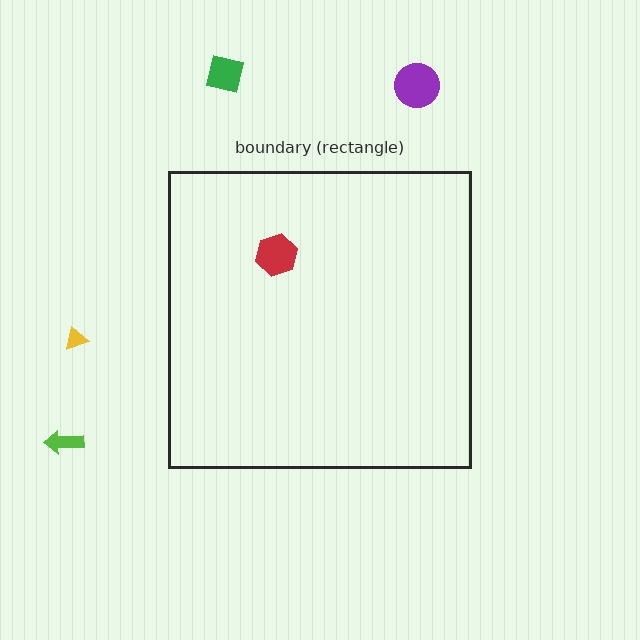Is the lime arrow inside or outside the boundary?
Outside.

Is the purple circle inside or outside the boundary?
Outside.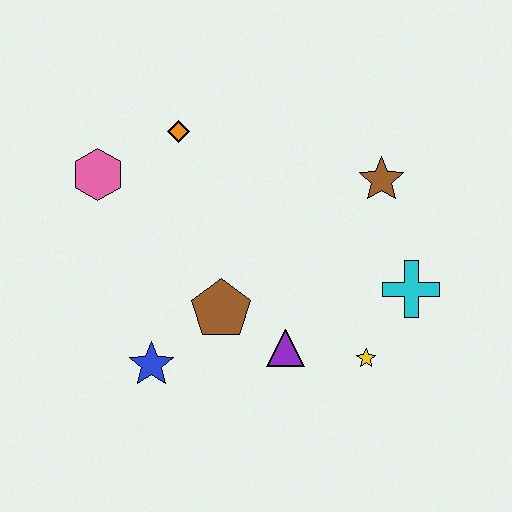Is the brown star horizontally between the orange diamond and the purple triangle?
No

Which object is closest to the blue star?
The brown pentagon is closest to the blue star.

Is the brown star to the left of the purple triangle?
No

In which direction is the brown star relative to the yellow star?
The brown star is above the yellow star.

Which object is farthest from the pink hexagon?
The cyan cross is farthest from the pink hexagon.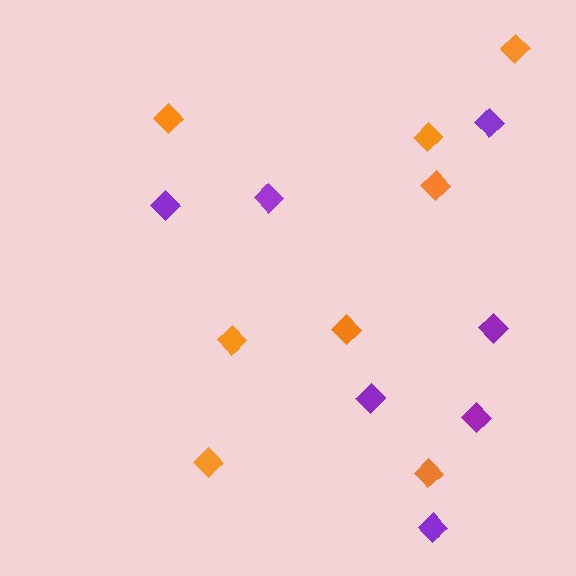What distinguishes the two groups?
There are 2 groups: one group of orange diamonds (8) and one group of purple diamonds (7).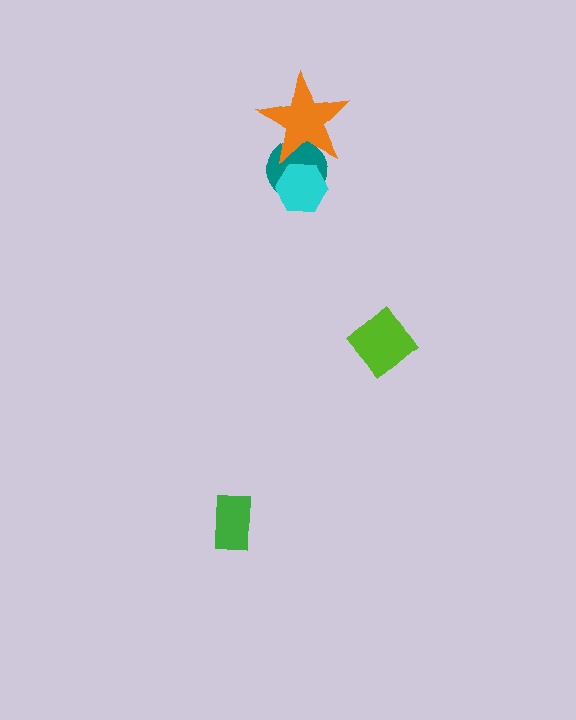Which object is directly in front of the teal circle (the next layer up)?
The orange star is directly in front of the teal circle.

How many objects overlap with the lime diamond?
0 objects overlap with the lime diamond.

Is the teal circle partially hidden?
Yes, it is partially covered by another shape.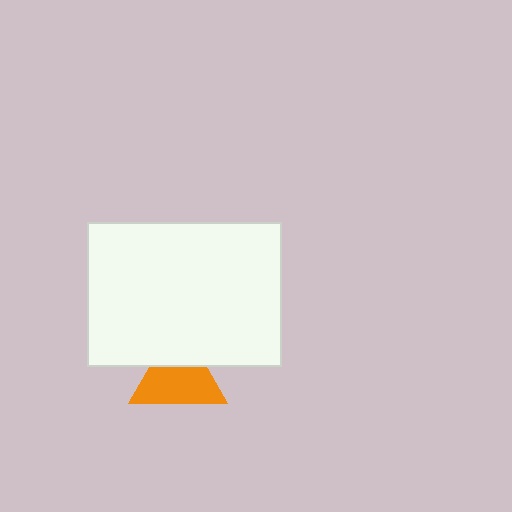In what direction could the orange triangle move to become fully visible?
The orange triangle could move down. That would shift it out from behind the white rectangle entirely.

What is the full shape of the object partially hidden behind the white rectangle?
The partially hidden object is an orange triangle.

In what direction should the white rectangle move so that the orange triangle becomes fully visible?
The white rectangle should move up. That is the shortest direction to clear the overlap and leave the orange triangle fully visible.